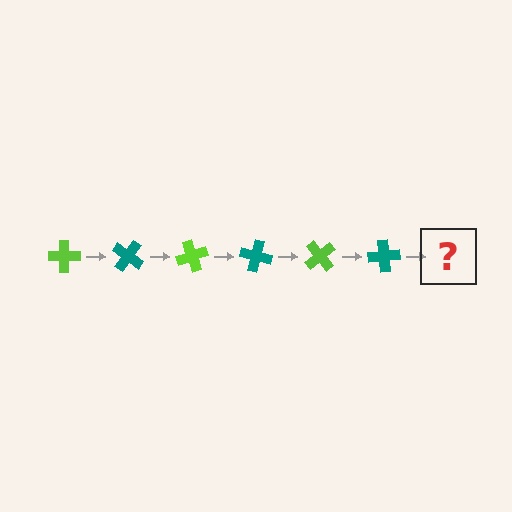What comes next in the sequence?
The next element should be a lime cross, rotated 210 degrees from the start.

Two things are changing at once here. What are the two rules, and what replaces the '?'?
The two rules are that it rotates 35 degrees each step and the color cycles through lime and teal. The '?' should be a lime cross, rotated 210 degrees from the start.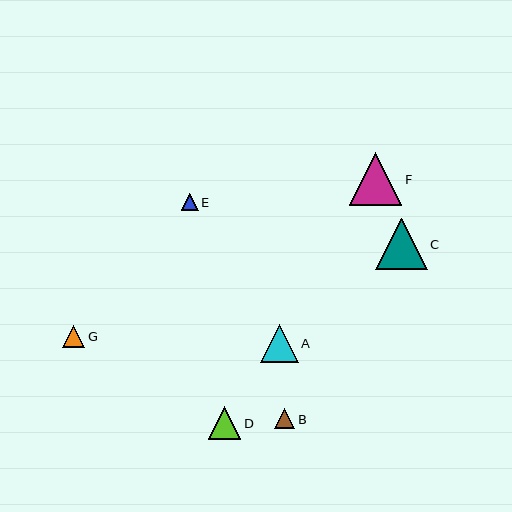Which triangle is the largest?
Triangle F is the largest with a size of approximately 52 pixels.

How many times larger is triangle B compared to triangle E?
Triangle B is approximately 1.2 times the size of triangle E.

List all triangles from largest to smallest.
From largest to smallest: F, C, A, D, G, B, E.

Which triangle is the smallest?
Triangle E is the smallest with a size of approximately 17 pixels.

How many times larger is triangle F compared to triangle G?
Triangle F is approximately 2.4 times the size of triangle G.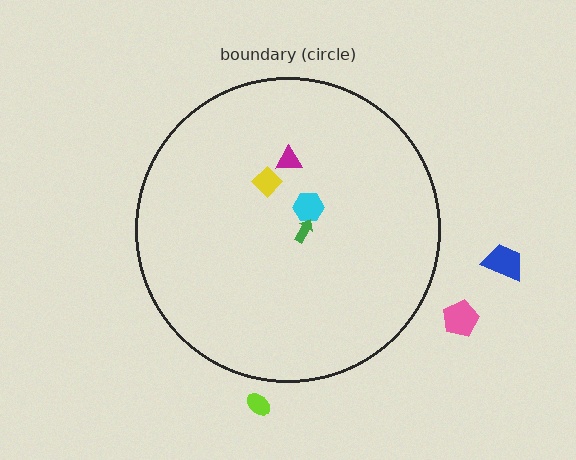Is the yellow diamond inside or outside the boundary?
Inside.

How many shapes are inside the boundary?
4 inside, 3 outside.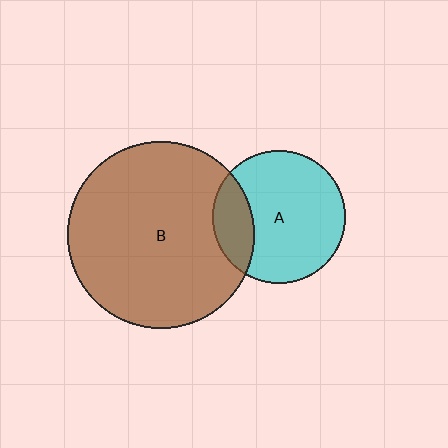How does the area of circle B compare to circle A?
Approximately 2.0 times.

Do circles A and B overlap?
Yes.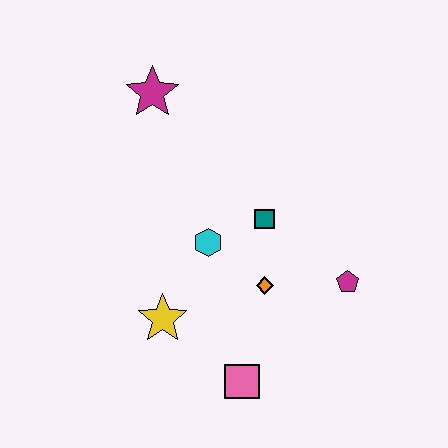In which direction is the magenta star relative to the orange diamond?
The magenta star is above the orange diamond.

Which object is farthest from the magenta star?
The pink square is farthest from the magenta star.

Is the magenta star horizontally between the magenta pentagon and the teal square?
No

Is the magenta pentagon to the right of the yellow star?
Yes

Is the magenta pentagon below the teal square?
Yes